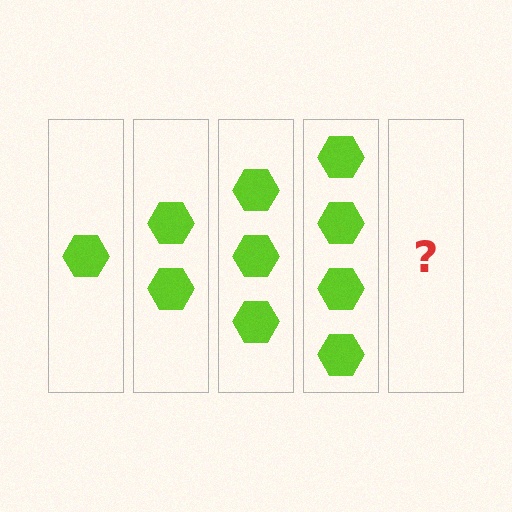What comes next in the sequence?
The next element should be 5 hexagons.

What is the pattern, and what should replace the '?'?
The pattern is that each step adds one more hexagon. The '?' should be 5 hexagons.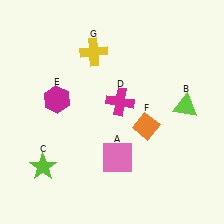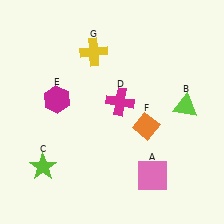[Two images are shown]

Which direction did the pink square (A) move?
The pink square (A) moved right.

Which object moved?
The pink square (A) moved right.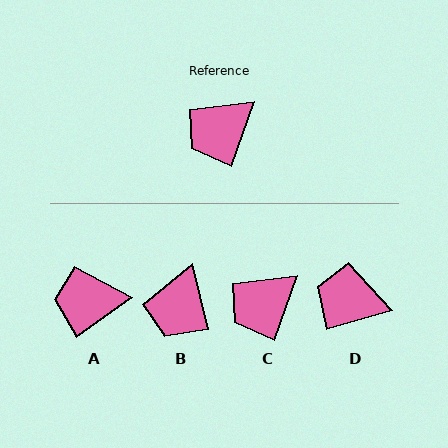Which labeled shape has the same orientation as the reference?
C.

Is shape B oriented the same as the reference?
No, it is off by about 33 degrees.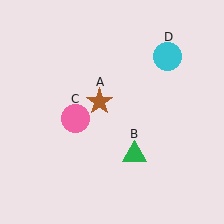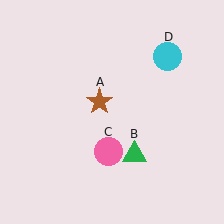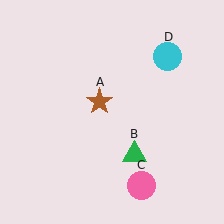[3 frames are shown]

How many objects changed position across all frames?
1 object changed position: pink circle (object C).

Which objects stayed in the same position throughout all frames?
Brown star (object A) and green triangle (object B) and cyan circle (object D) remained stationary.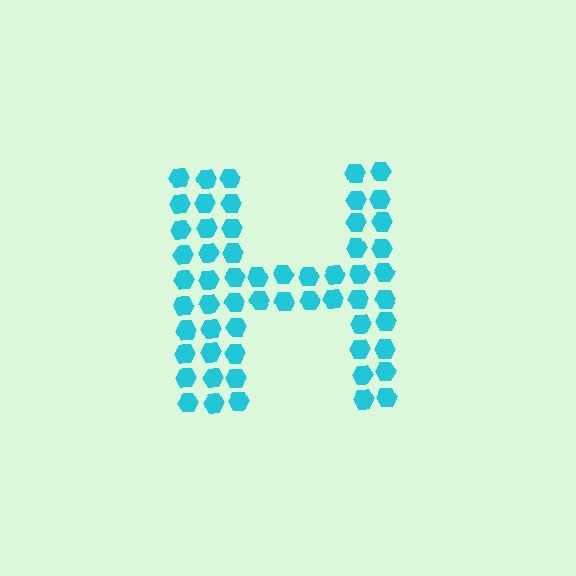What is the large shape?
The large shape is the letter H.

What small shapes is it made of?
It is made of small hexagons.